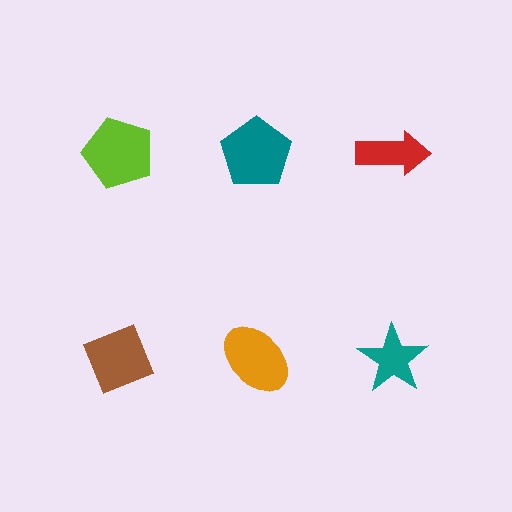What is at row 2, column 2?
An orange ellipse.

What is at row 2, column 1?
A brown diamond.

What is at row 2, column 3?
A teal star.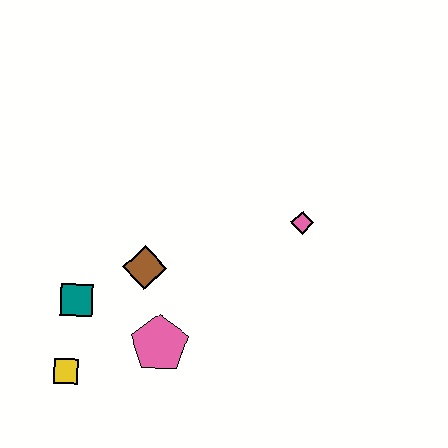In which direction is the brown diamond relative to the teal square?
The brown diamond is to the right of the teal square.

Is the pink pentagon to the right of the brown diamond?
Yes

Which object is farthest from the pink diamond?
The yellow square is farthest from the pink diamond.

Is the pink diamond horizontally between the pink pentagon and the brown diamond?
No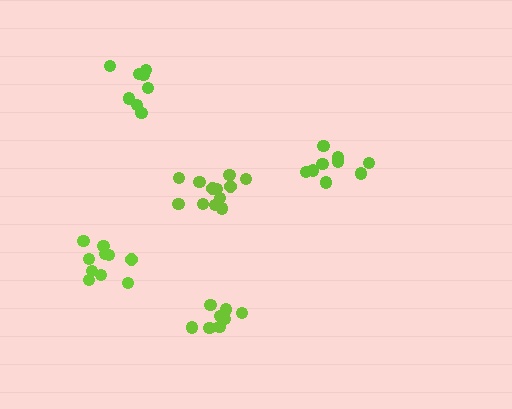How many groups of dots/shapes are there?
There are 5 groups.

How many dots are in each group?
Group 1: 8 dots, Group 2: 10 dots, Group 3: 9 dots, Group 4: 8 dots, Group 5: 12 dots (47 total).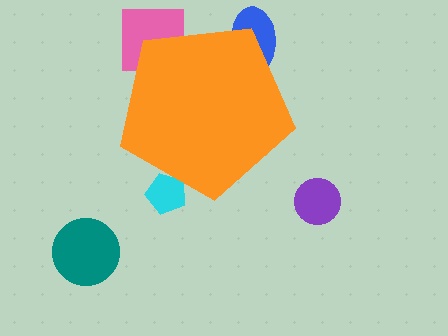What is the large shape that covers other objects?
An orange pentagon.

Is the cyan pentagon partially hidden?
Yes, the cyan pentagon is partially hidden behind the orange pentagon.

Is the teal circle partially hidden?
No, the teal circle is fully visible.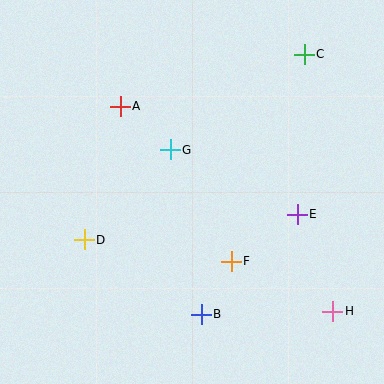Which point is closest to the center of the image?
Point G at (170, 150) is closest to the center.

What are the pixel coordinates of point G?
Point G is at (170, 150).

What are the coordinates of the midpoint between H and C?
The midpoint between H and C is at (319, 183).